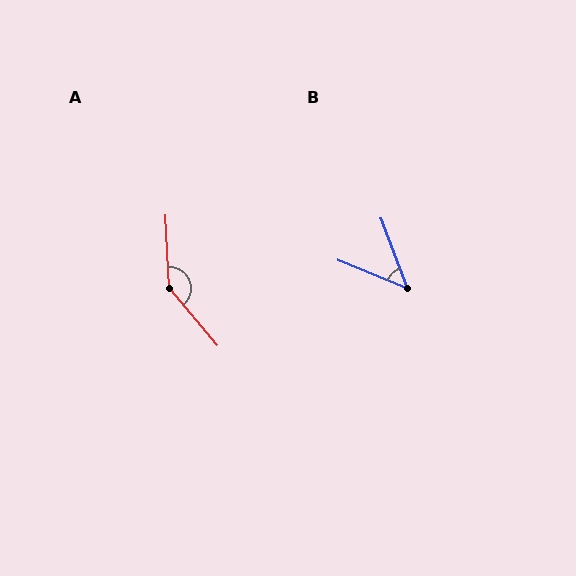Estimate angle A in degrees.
Approximately 143 degrees.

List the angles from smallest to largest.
B (47°), A (143°).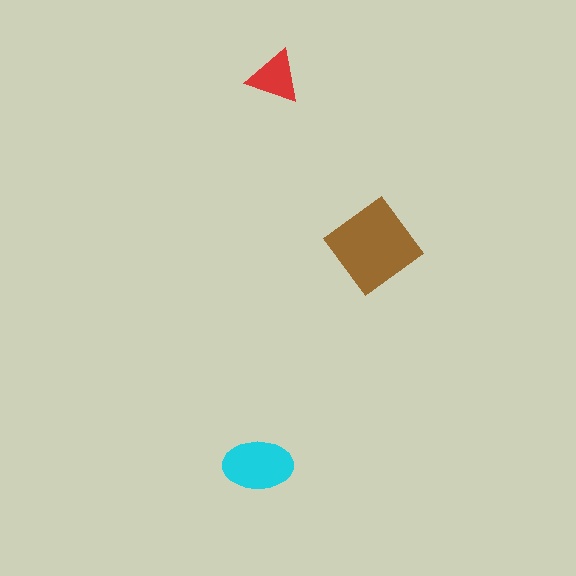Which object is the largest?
The brown diamond.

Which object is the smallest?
The red triangle.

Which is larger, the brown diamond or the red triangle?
The brown diamond.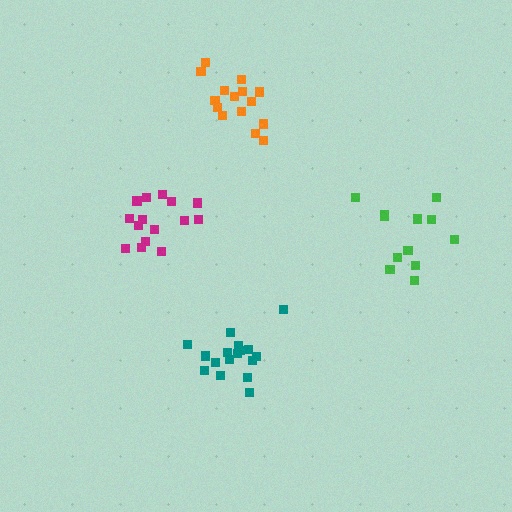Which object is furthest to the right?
The green cluster is rightmost.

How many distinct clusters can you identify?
There are 4 distinct clusters.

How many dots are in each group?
Group 1: 17 dots, Group 2: 15 dots, Group 3: 15 dots, Group 4: 12 dots (59 total).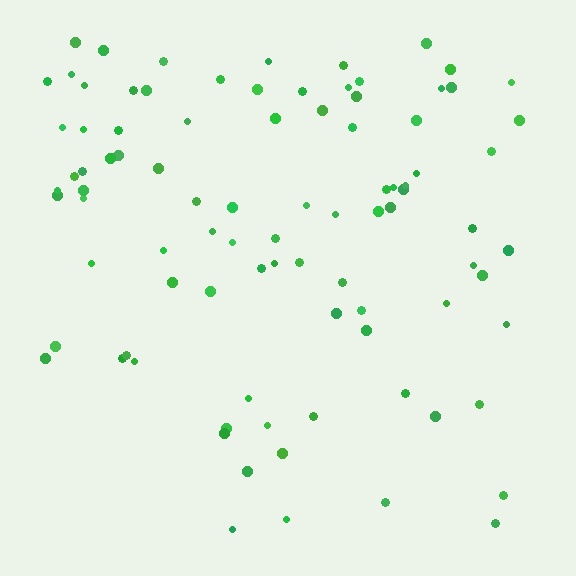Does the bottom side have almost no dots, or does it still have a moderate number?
Still a moderate number, just noticeably fewer than the top.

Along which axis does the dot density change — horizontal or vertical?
Vertical.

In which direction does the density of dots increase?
From bottom to top, with the top side densest.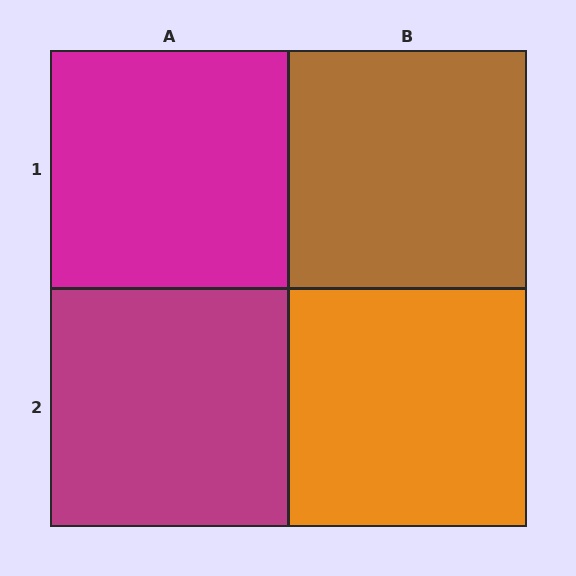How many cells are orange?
1 cell is orange.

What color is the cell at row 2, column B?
Orange.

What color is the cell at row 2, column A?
Magenta.